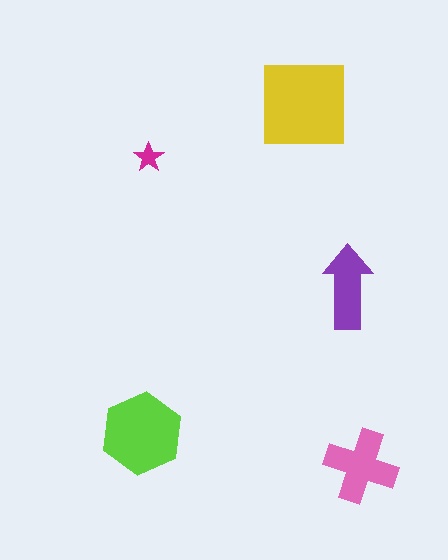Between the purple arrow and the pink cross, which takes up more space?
The pink cross.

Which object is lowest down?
The pink cross is bottommost.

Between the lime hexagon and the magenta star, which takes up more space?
The lime hexagon.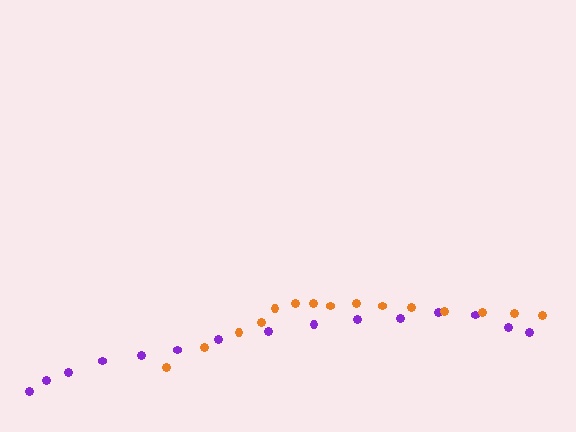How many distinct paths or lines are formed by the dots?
There are 2 distinct paths.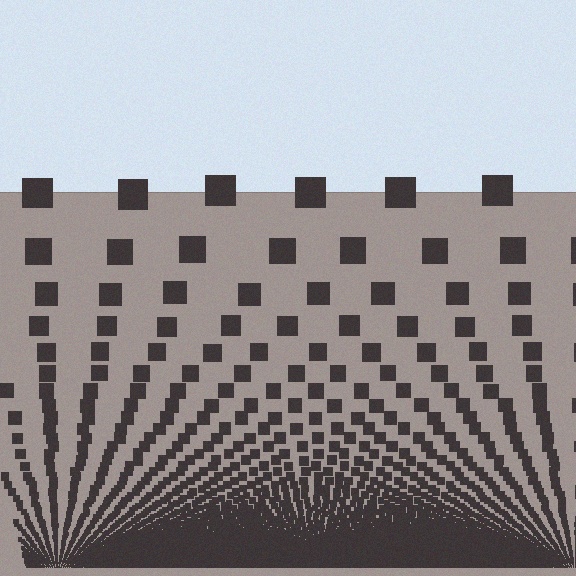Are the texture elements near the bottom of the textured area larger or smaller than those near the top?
Smaller. The gradient is inverted — elements near the bottom are smaller and denser.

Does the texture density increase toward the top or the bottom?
Density increases toward the bottom.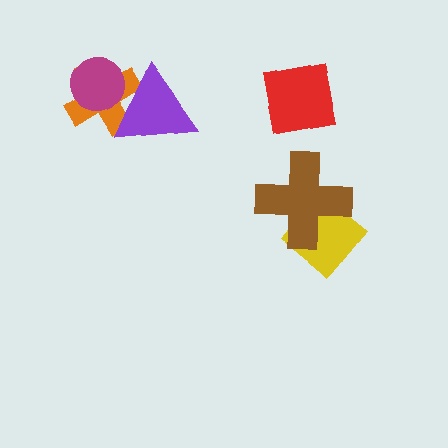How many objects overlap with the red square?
0 objects overlap with the red square.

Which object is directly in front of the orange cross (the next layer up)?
The purple triangle is directly in front of the orange cross.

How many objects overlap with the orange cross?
2 objects overlap with the orange cross.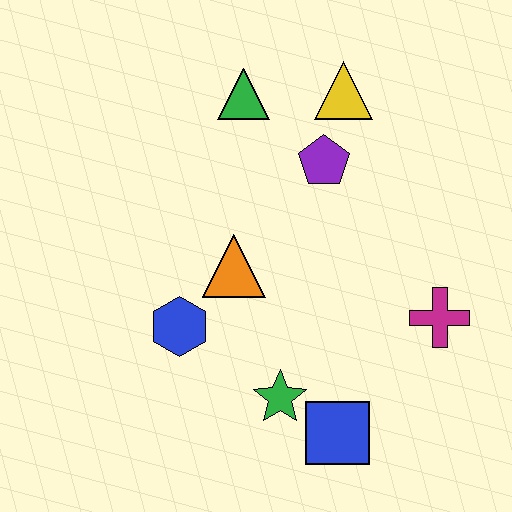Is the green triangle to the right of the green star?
No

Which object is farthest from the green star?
The yellow triangle is farthest from the green star.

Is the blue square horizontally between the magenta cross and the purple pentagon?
Yes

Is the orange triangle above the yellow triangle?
No